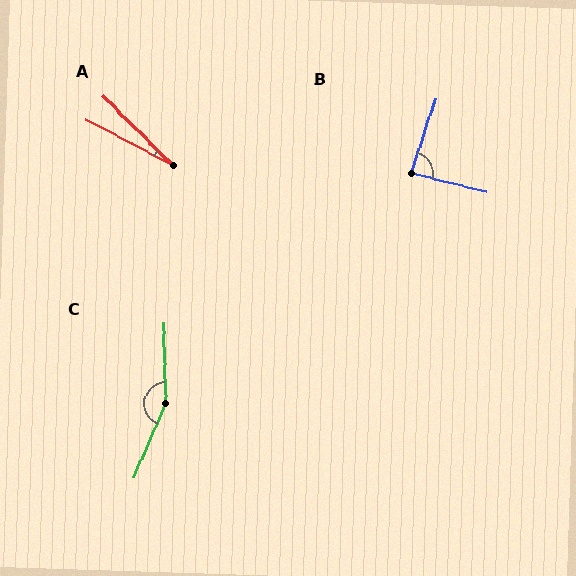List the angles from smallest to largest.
A (17°), B (85°), C (155°).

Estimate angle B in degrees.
Approximately 85 degrees.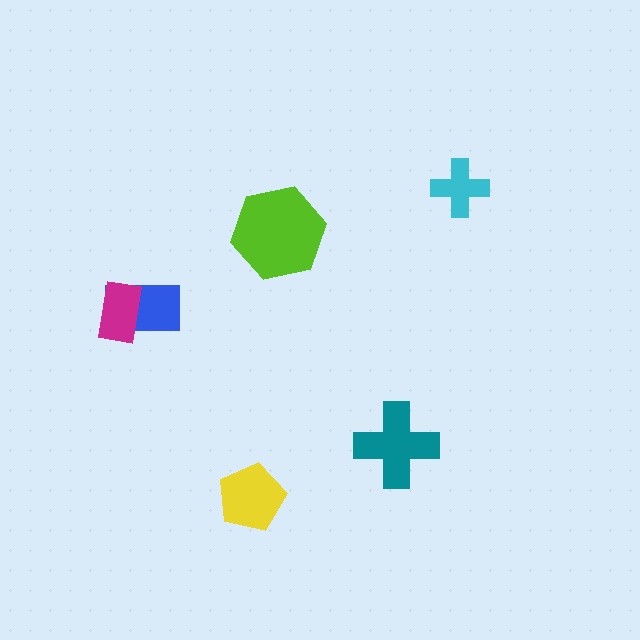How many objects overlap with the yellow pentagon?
0 objects overlap with the yellow pentagon.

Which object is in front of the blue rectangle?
The magenta rectangle is in front of the blue rectangle.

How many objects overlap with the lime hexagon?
0 objects overlap with the lime hexagon.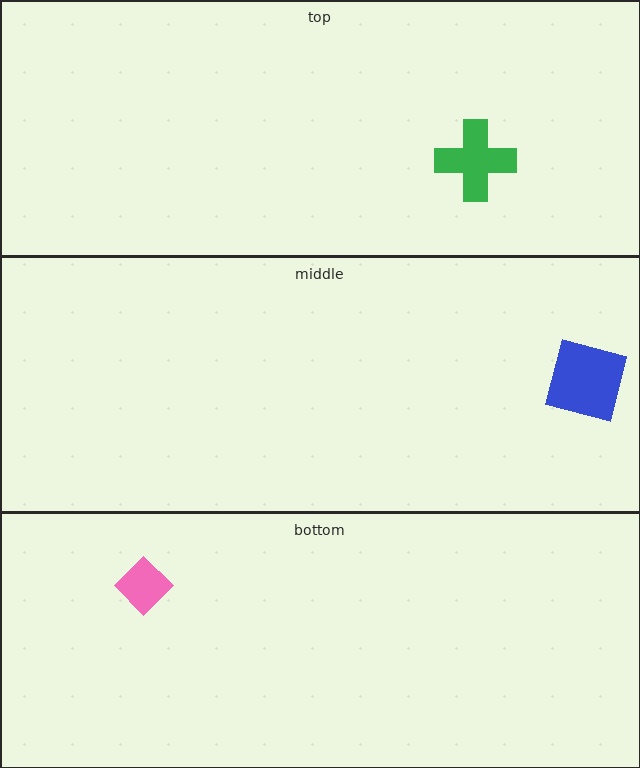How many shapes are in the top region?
1.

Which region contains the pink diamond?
The bottom region.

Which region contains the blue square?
The middle region.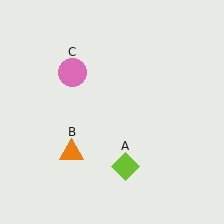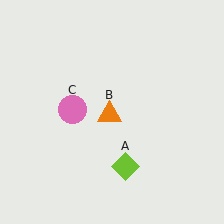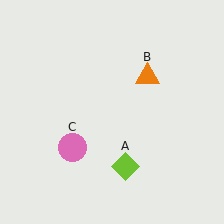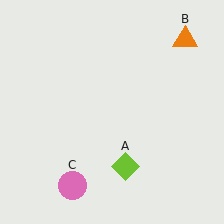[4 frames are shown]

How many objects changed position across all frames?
2 objects changed position: orange triangle (object B), pink circle (object C).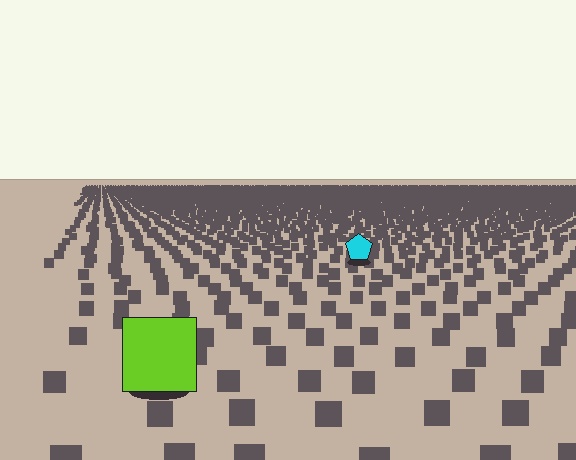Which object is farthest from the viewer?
The cyan pentagon is farthest from the viewer. It appears smaller and the ground texture around it is denser.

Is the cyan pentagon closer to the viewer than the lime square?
No. The lime square is closer — you can tell from the texture gradient: the ground texture is coarser near it.